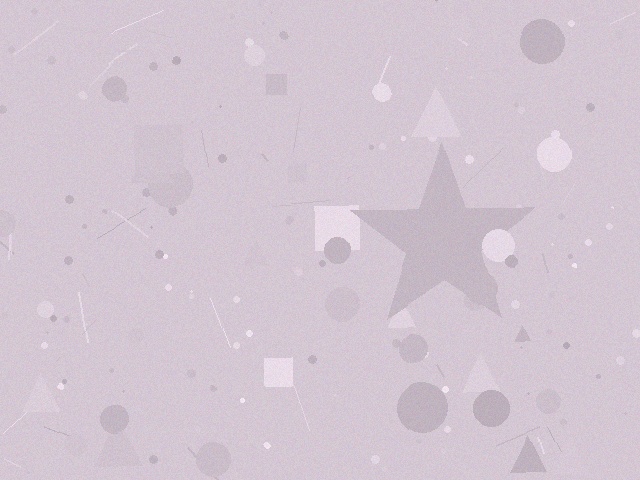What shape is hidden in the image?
A star is hidden in the image.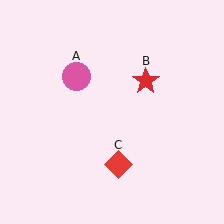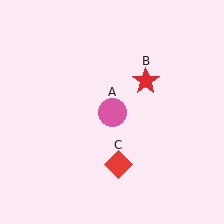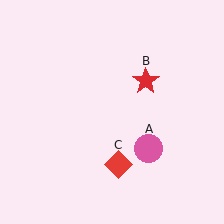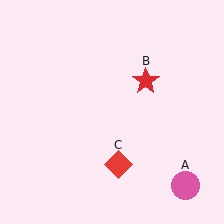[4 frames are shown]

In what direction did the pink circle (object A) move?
The pink circle (object A) moved down and to the right.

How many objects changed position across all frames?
1 object changed position: pink circle (object A).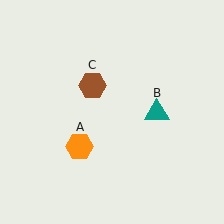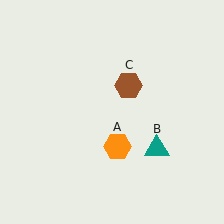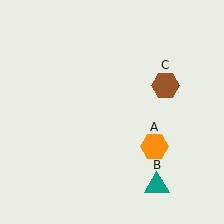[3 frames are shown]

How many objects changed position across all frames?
3 objects changed position: orange hexagon (object A), teal triangle (object B), brown hexagon (object C).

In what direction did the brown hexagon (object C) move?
The brown hexagon (object C) moved right.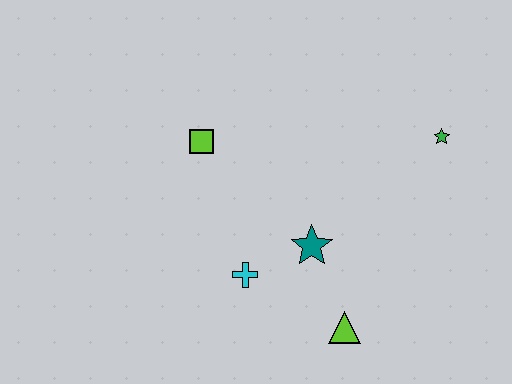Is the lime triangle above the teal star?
No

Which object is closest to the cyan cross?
The teal star is closest to the cyan cross.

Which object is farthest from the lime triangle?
The lime square is farthest from the lime triangle.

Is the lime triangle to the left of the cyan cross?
No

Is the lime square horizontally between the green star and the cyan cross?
No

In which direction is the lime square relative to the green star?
The lime square is to the left of the green star.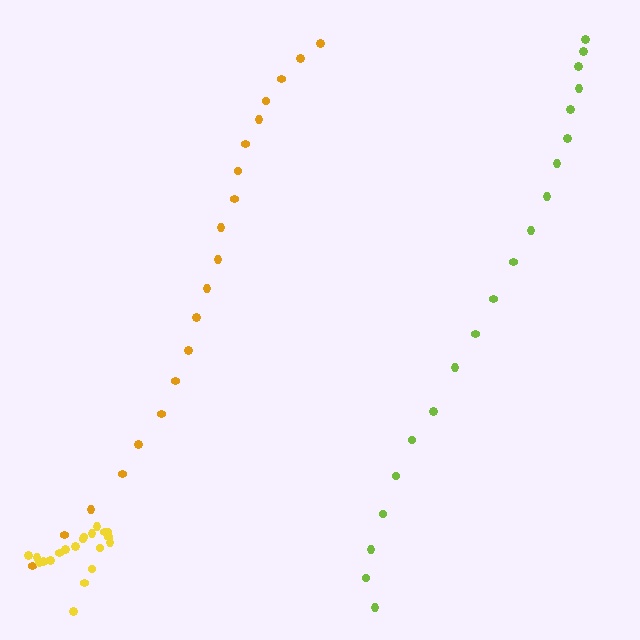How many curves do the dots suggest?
There are 3 distinct paths.